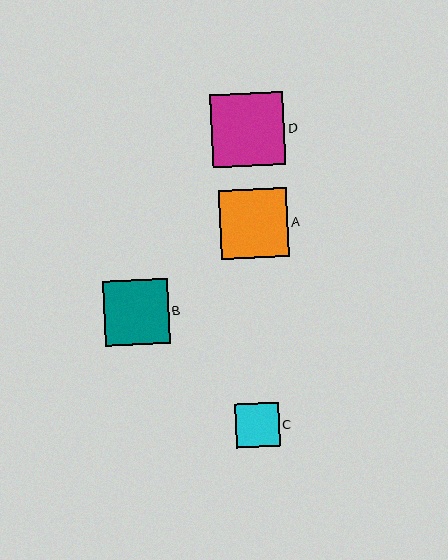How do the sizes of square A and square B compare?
Square A and square B are approximately the same size.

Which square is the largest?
Square D is the largest with a size of approximately 73 pixels.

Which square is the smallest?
Square C is the smallest with a size of approximately 44 pixels.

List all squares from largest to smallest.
From largest to smallest: D, A, B, C.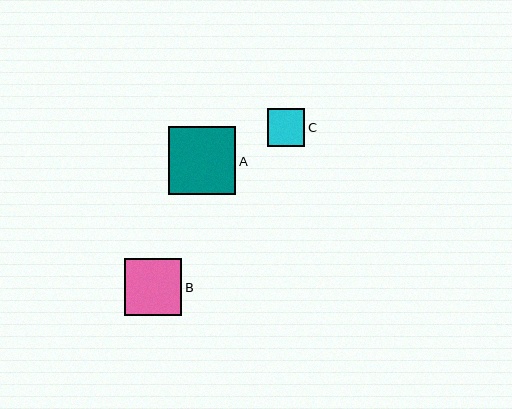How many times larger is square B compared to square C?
Square B is approximately 1.5 times the size of square C.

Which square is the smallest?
Square C is the smallest with a size of approximately 38 pixels.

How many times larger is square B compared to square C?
Square B is approximately 1.5 times the size of square C.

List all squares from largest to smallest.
From largest to smallest: A, B, C.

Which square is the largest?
Square A is the largest with a size of approximately 67 pixels.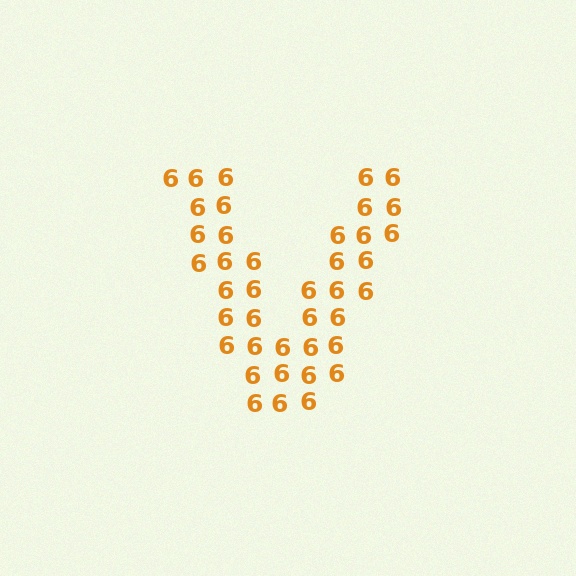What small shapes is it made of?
It is made of small digit 6's.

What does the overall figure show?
The overall figure shows the letter V.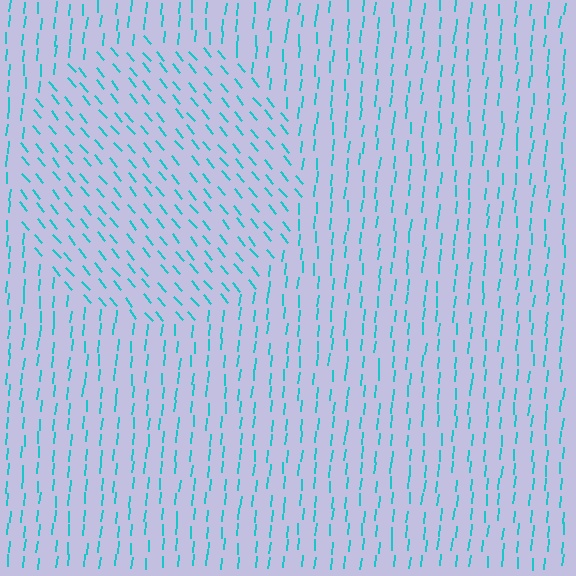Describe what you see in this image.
The image is filled with small cyan line segments. A circle region in the image has lines oriented differently from the surrounding lines, creating a visible texture boundary.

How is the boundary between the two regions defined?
The boundary is defined purely by a change in line orientation (approximately 45 degrees difference). All lines are the same color and thickness.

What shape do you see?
I see a circle.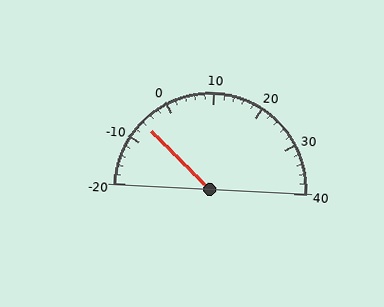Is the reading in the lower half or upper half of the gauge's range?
The reading is in the lower half of the range (-20 to 40).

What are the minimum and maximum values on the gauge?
The gauge ranges from -20 to 40.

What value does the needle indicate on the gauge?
The needle indicates approximately -6.